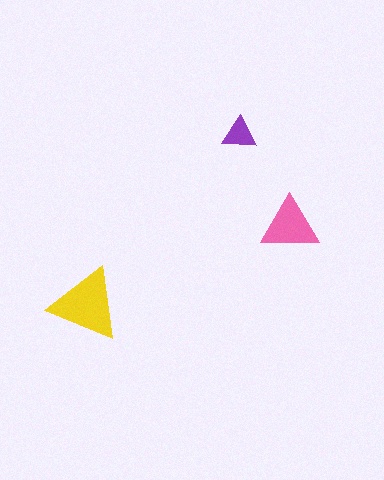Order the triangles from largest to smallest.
the yellow one, the pink one, the purple one.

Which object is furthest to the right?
The pink triangle is rightmost.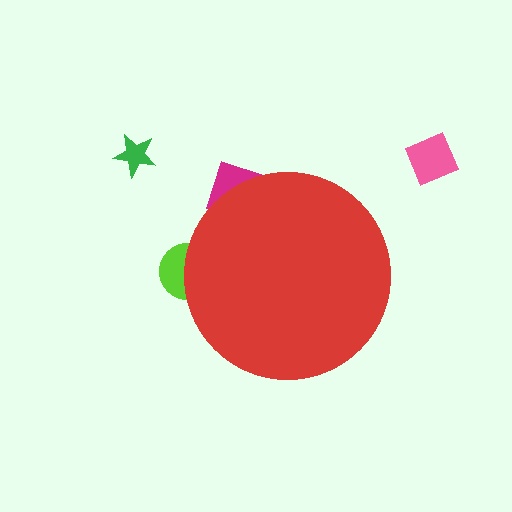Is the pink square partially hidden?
No, the pink square is fully visible.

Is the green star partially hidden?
No, the green star is fully visible.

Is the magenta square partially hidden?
Yes, the magenta square is partially hidden behind the red circle.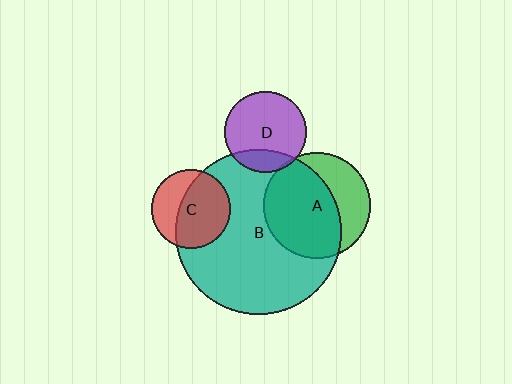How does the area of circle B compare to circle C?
Approximately 4.4 times.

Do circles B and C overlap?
Yes.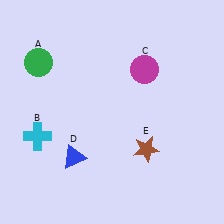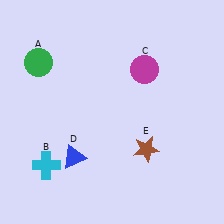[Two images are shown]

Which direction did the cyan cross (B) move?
The cyan cross (B) moved down.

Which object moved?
The cyan cross (B) moved down.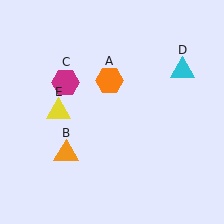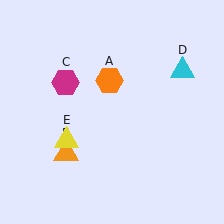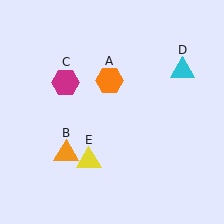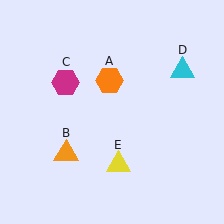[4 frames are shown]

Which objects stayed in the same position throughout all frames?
Orange hexagon (object A) and orange triangle (object B) and magenta hexagon (object C) and cyan triangle (object D) remained stationary.